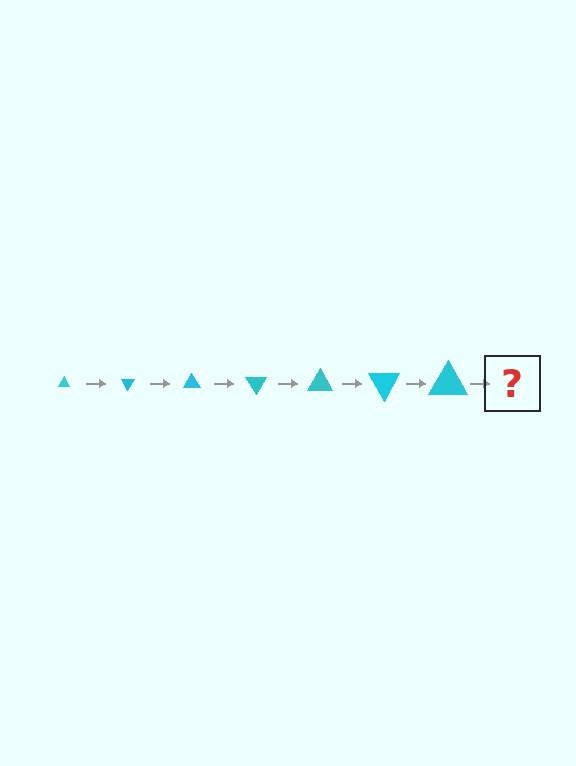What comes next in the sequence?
The next element should be a triangle, larger than the previous one and rotated 420 degrees from the start.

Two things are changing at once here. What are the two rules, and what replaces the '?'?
The two rules are that the triangle grows larger each step and it rotates 60 degrees each step. The '?' should be a triangle, larger than the previous one and rotated 420 degrees from the start.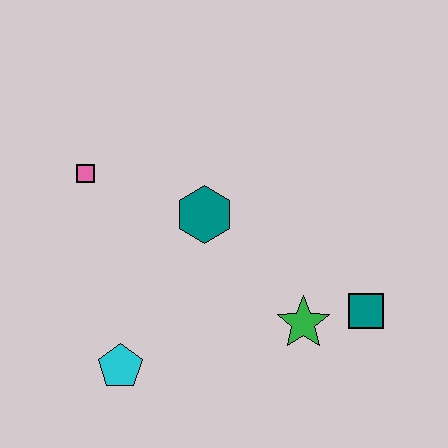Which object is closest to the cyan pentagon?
The teal hexagon is closest to the cyan pentagon.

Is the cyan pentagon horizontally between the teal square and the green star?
No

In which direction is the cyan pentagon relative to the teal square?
The cyan pentagon is to the left of the teal square.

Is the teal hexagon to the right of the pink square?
Yes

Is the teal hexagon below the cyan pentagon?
No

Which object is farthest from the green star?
The pink square is farthest from the green star.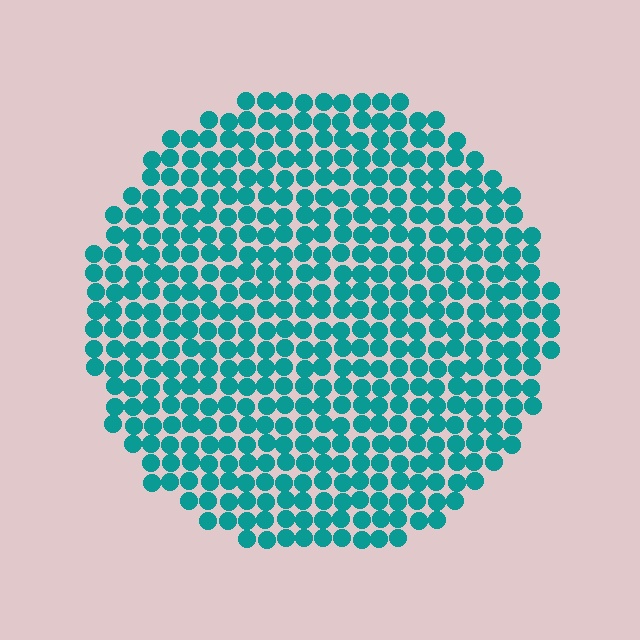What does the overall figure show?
The overall figure shows a circle.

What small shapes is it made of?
It is made of small circles.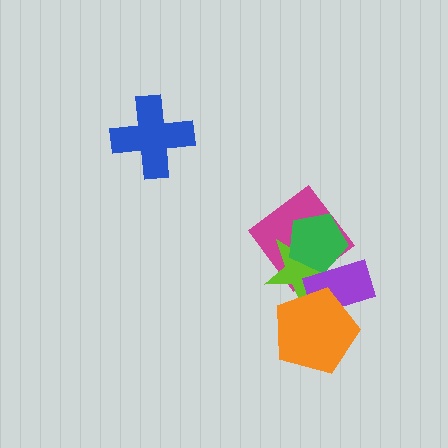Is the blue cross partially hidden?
No, no other shape covers it.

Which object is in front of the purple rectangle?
The orange pentagon is in front of the purple rectangle.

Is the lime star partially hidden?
Yes, it is partially covered by another shape.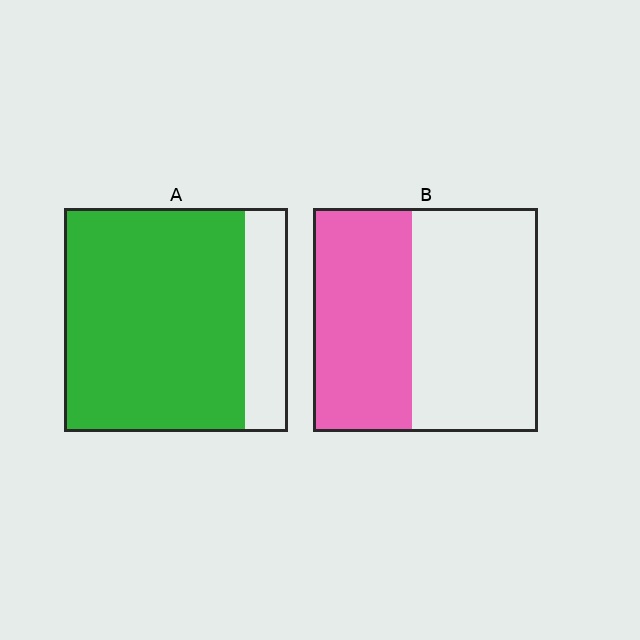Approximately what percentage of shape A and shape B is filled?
A is approximately 80% and B is approximately 45%.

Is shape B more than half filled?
No.